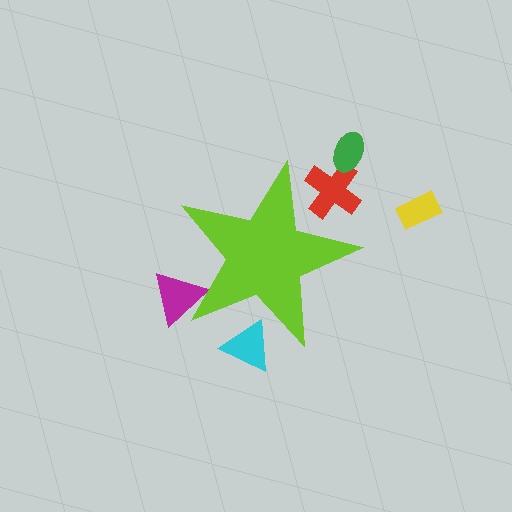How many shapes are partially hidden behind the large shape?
3 shapes are partially hidden.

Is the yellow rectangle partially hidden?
No, the yellow rectangle is fully visible.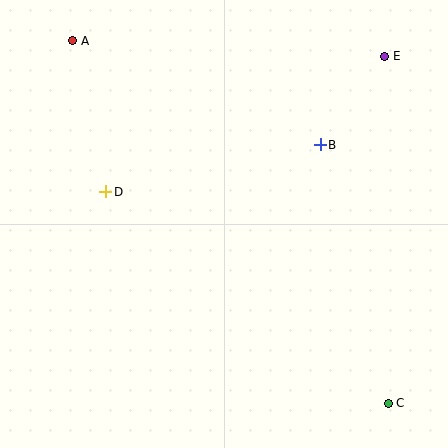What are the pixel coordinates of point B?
Point B is at (320, 145).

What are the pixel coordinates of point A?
Point A is at (73, 41).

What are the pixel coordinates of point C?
Point C is at (388, 403).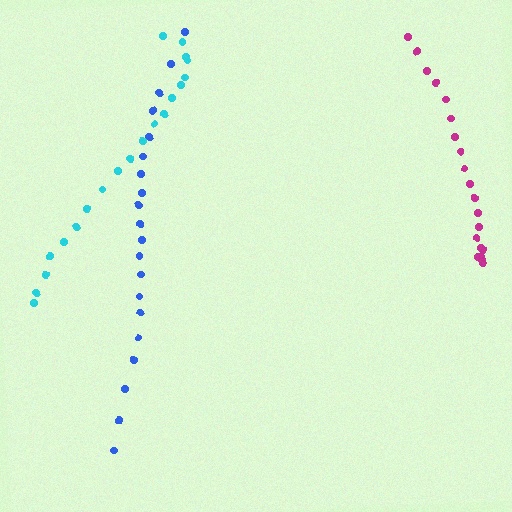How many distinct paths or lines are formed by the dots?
There are 3 distinct paths.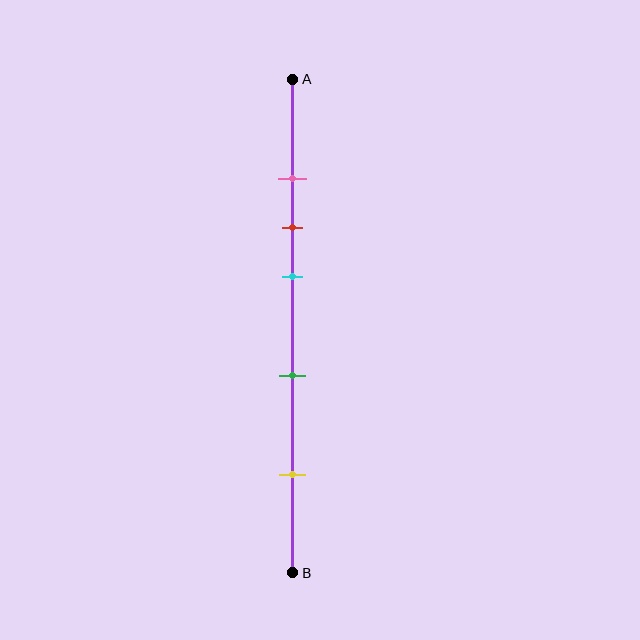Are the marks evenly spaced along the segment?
No, the marks are not evenly spaced.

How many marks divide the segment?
There are 5 marks dividing the segment.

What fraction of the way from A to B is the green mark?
The green mark is approximately 60% (0.6) of the way from A to B.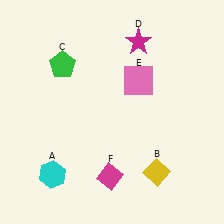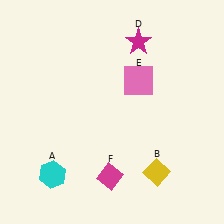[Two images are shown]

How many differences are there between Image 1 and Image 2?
There is 1 difference between the two images.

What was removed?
The green pentagon (C) was removed in Image 2.